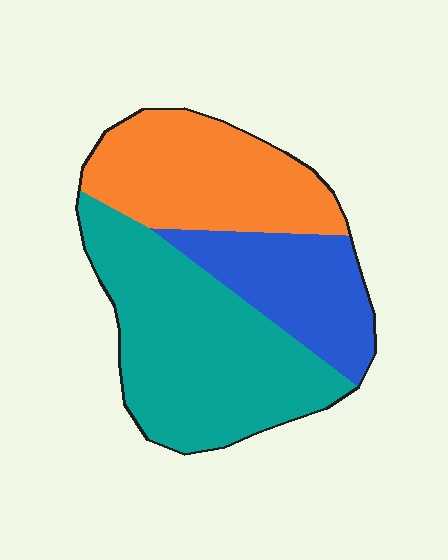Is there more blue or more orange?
Orange.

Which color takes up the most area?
Teal, at roughly 45%.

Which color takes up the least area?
Blue, at roughly 25%.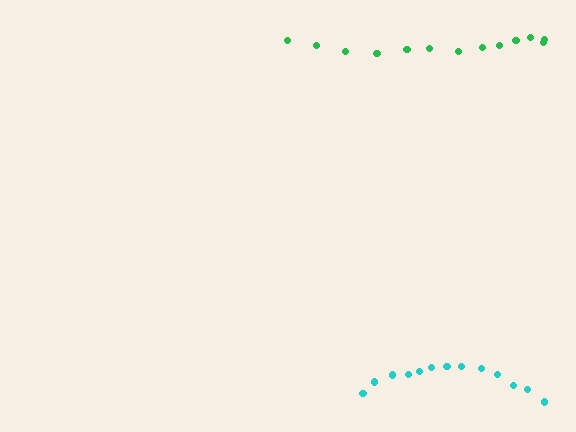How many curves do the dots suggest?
There are 2 distinct paths.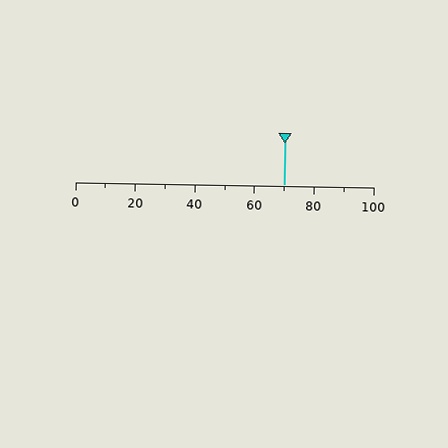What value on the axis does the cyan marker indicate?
The marker indicates approximately 70.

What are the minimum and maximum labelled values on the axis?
The axis runs from 0 to 100.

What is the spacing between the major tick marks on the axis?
The major ticks are spaced 20 apart.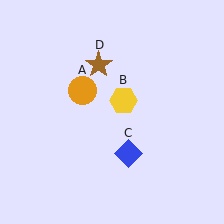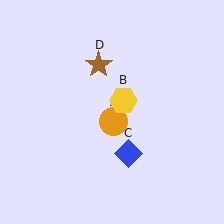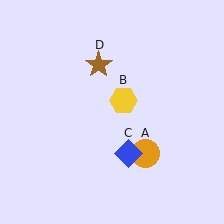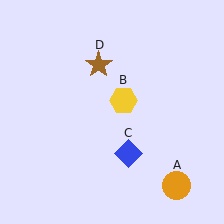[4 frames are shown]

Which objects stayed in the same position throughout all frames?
Yellow hexagon (object B) and blue diamond (object C) and brown star (object D) remained stationary.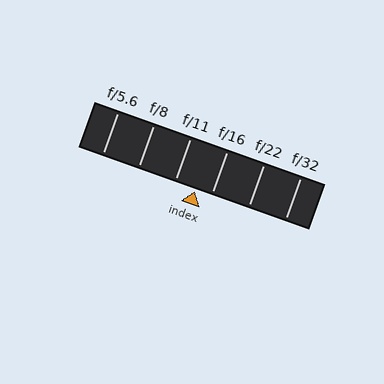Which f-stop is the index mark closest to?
The index mark is closest to f/16.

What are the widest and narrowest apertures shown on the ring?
The widest aperture shown is f/5.6 and the narrowest is f/32.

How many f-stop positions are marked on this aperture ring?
There are 6 f-stop positions marked.